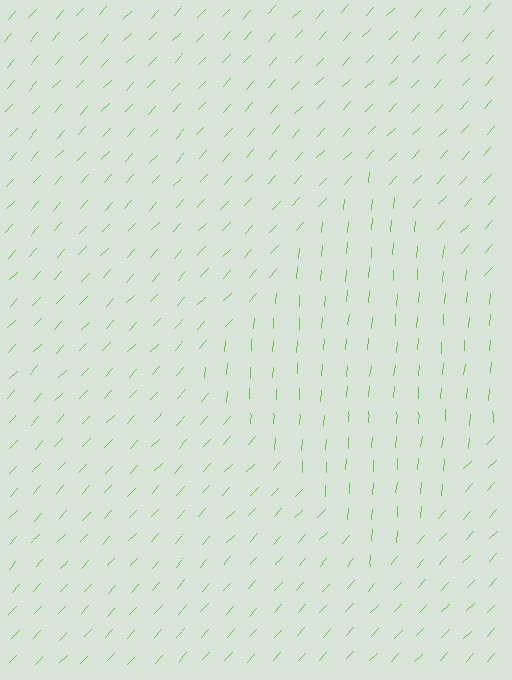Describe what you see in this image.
The image is filled with small lime line segments. A diamond region in the image has lines oriented differently from the surrounding lines, creating a visible texture boundary.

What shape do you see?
I see a diamond.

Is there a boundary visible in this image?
Yes, there is a texture boundary formed by a change in line orientation.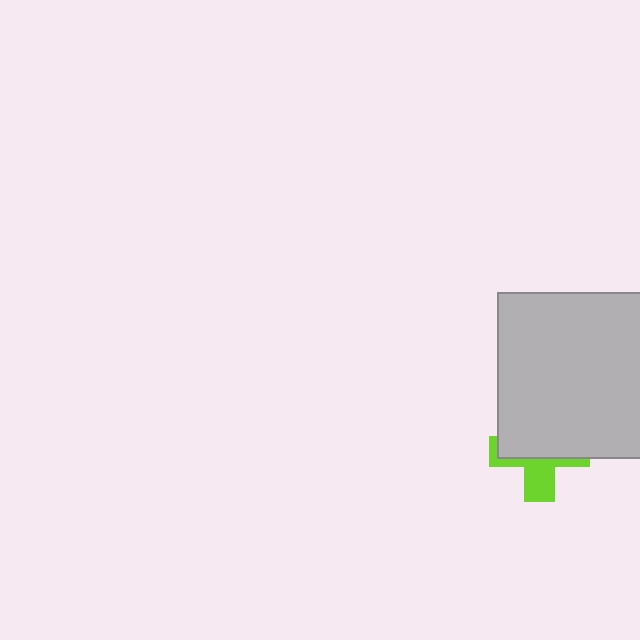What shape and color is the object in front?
The object in front is a light gray square.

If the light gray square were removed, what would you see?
You would see the complete lime cross.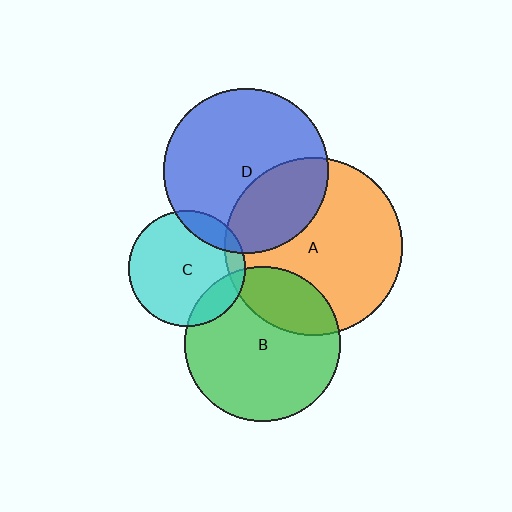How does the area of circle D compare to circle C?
Approximately 2.0 times.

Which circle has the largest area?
Circle A (orange).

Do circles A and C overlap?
Yes.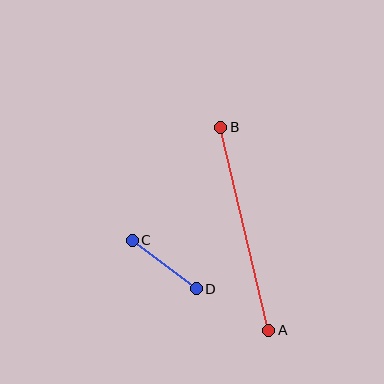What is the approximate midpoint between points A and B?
The midpoint is at approximately (245, 229) pixels.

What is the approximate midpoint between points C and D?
The midpoint is at approximately (164, 265) pixels.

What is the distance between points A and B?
The distance is approximately 209 pixels.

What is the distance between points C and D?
The distance is approximately 80 pixels.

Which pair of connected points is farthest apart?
Points A and B are farthest apart.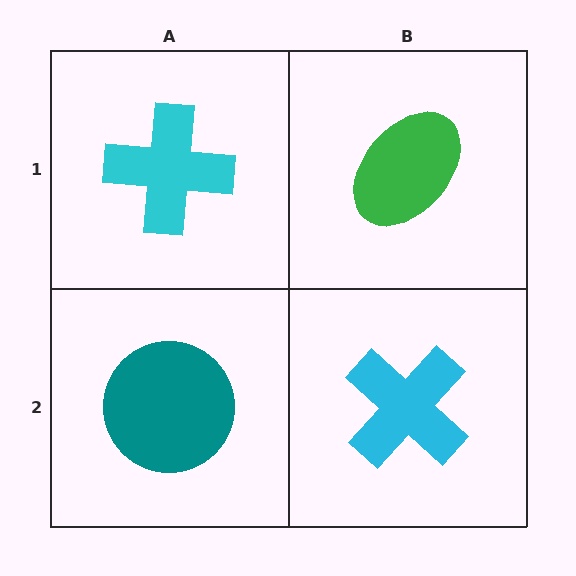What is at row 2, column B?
A cyan cross.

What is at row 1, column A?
A cyan cross.